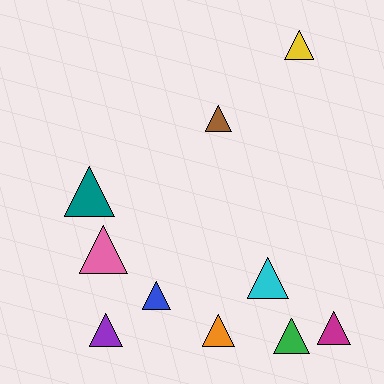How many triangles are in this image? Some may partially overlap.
There are 10 triangles.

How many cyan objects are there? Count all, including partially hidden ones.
There is 1 cyan object.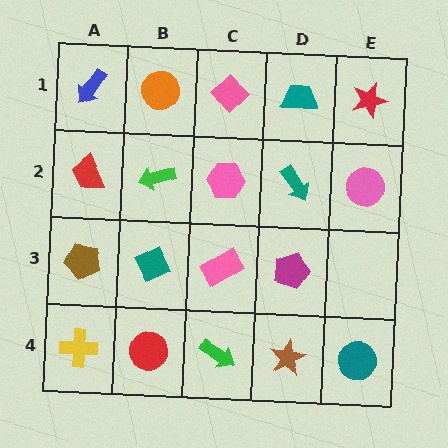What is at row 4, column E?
A teal circle.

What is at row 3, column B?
A teal diamond.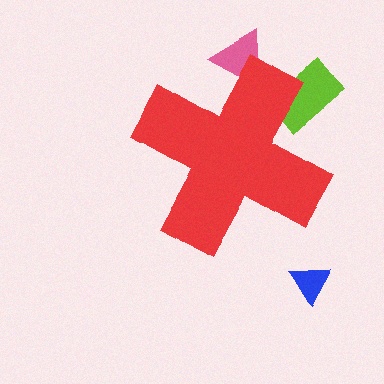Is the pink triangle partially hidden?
Yes, the pink triangle is partially hidden behind the red cross.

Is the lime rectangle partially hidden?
Yes, the lime rectangle is partially hidden behind the red cross.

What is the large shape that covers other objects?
A red cross.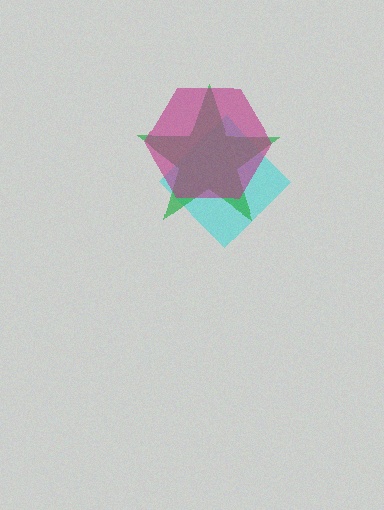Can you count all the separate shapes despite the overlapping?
Yes, there are 3 separate shapes.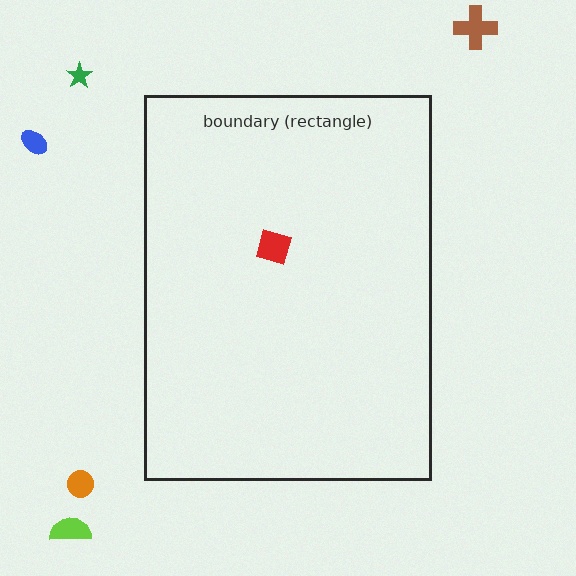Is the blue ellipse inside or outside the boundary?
Outside.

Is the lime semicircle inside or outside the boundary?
Outside.